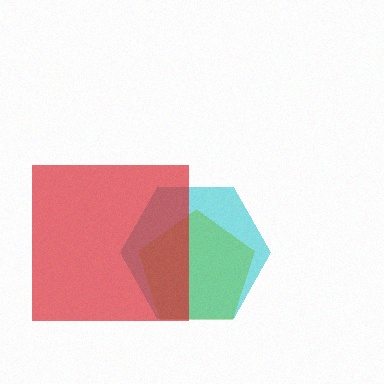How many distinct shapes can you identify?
There are 3 distinct shapes: a cyan hexagon, a lime pentagon, a red square.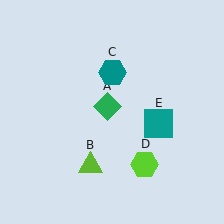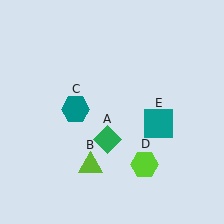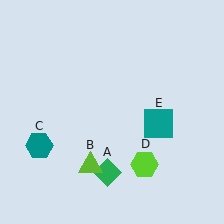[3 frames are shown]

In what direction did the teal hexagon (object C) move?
The teal hexagon (object C) moved down and to the left.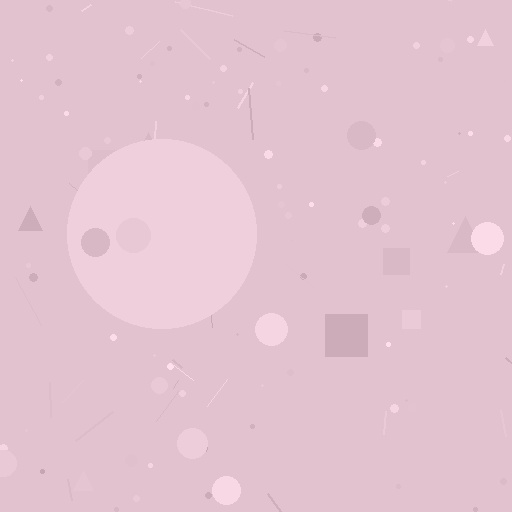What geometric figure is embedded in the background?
A circle is embedded in the background.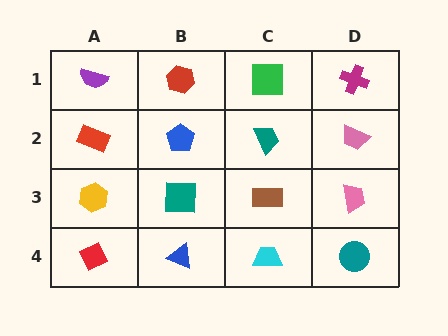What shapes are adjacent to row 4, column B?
A teal square (row 3, column B), a red diamond (row 4, column A), a cyan trapezoid (row 4, column C).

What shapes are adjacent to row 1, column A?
A red rectangle (row 2, column A), a red hexagon (row 1, column B).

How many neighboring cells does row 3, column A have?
3.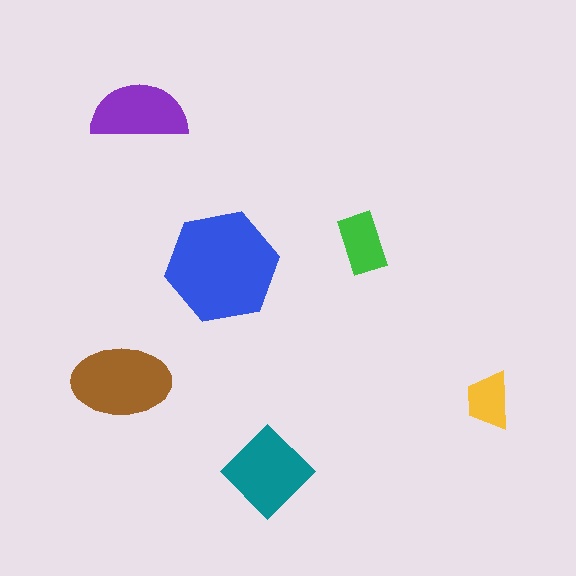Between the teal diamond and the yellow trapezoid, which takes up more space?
The teal diamond.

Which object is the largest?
The blue hexagon.